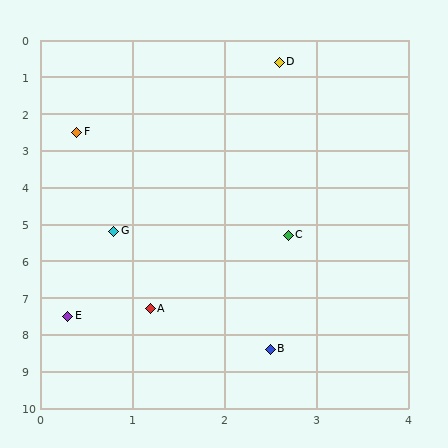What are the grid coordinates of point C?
Point C is at approximately (2.7, 5.3).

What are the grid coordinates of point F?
Point F is at approximately (0.4, 2.5).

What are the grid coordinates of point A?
Point A is at approximately (1.2, 7.3).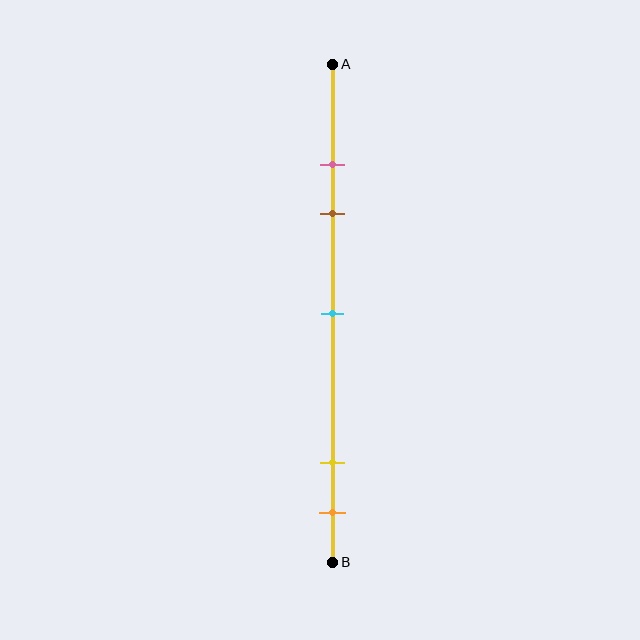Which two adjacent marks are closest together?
The pink and brown marks are the closest adjacent pair.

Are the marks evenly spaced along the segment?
No, the marks are not evenly spaced.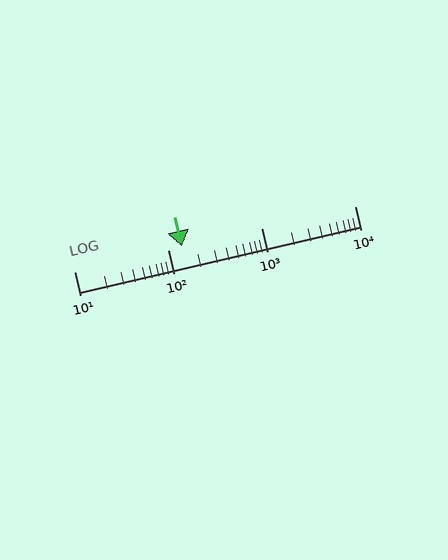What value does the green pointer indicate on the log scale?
The pointer indicates approximately 140.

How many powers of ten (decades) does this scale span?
The scale spans 3 decades, from 10 to 10000.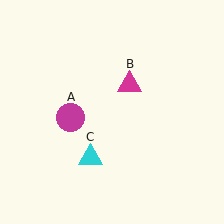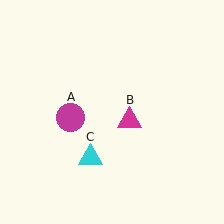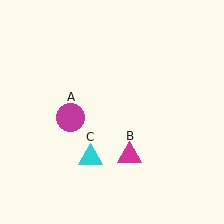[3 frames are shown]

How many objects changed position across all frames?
1 object changed position: magenta triangle (object B).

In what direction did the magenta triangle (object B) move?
The magenta triangle (object B) moved down.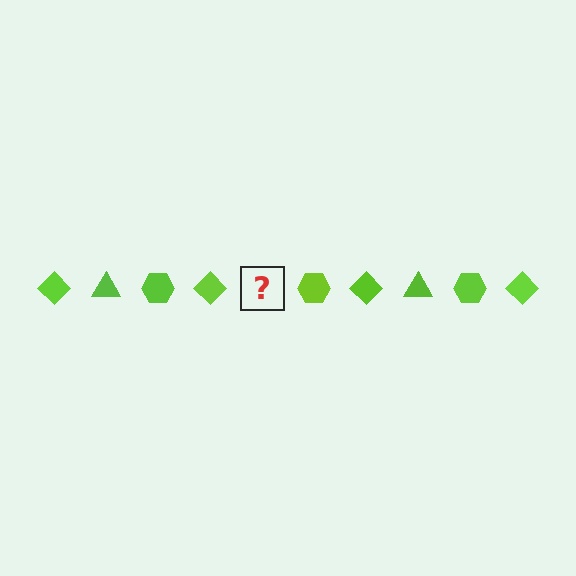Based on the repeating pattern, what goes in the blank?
The blank should be a lime triangle.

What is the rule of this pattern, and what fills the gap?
The rule is that the pattern cycles through diamond, triangle, hexagon shapes in lime. The gap should be filled with a lime triangle.